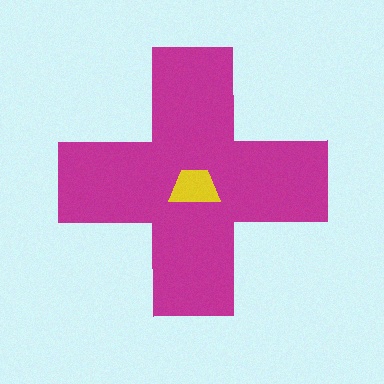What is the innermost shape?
The yellow trapezoid.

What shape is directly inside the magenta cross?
The yellow trapezoid.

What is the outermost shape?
The magenta cross.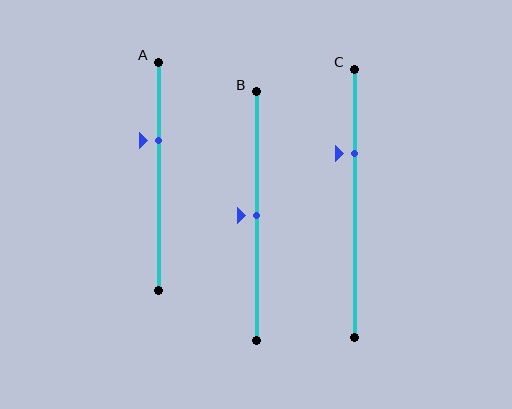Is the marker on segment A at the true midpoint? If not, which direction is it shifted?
No, the marker on segment A is shifted upward by about 16% of the segment length.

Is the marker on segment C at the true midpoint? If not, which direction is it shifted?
No, the marker on segment C is shifted upward by about 19% of the segment length.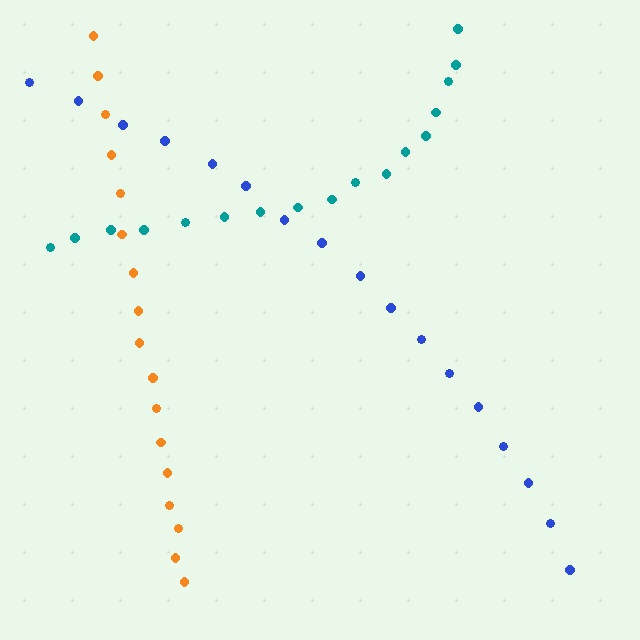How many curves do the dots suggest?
There are 3 distinct paths.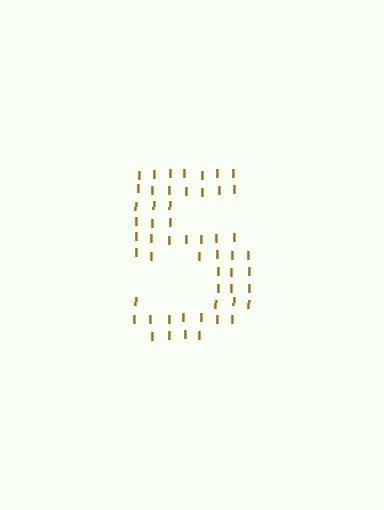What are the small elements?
The small elements are letter I's.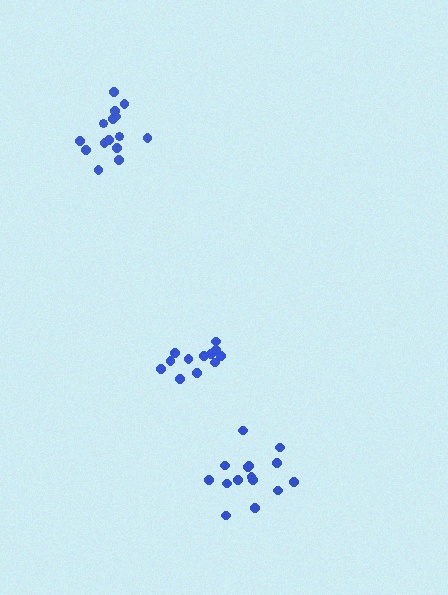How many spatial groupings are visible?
There are 3 spatial groupings.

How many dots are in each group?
Group 1: 15 dots, Group 2: 15 dots, Group 3: 12 dots (42 total).